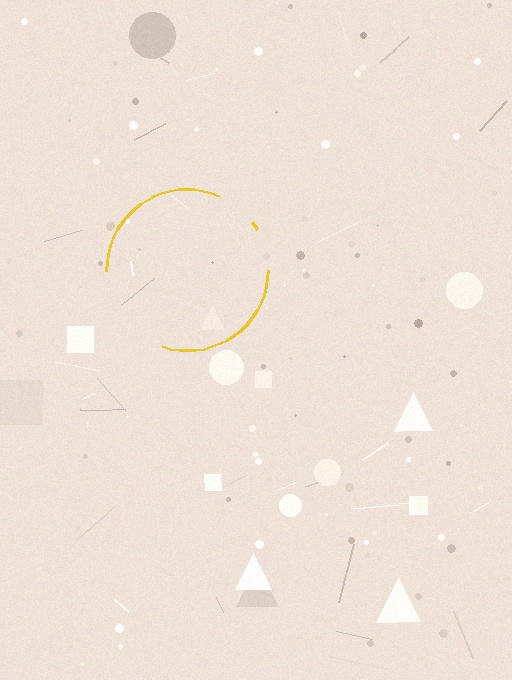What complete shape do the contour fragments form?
The contour fragments form a circle.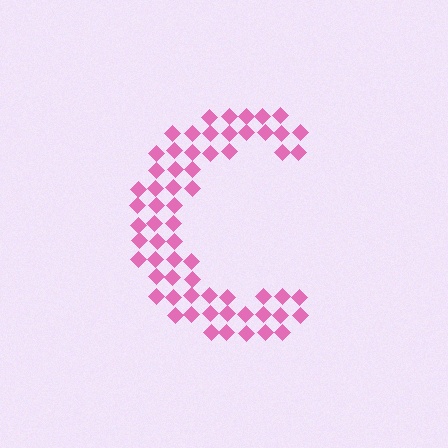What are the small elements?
The small elements are diamonds.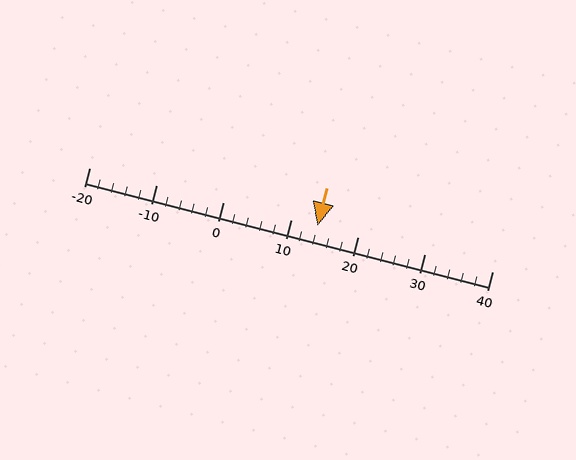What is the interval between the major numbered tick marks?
The major tick marks are spaced 10 units apart.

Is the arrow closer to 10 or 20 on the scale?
The arrow is closer to 10.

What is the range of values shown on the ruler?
The ruler shows values from -20 to 40.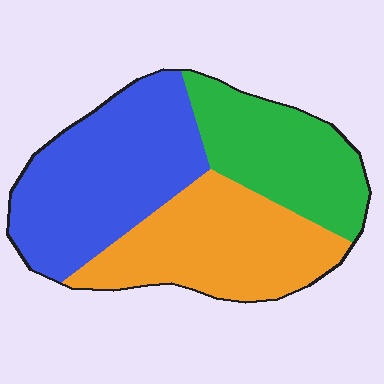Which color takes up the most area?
Blue, at roughly 40%.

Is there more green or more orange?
Orange.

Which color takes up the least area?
Green, at roughly 25%.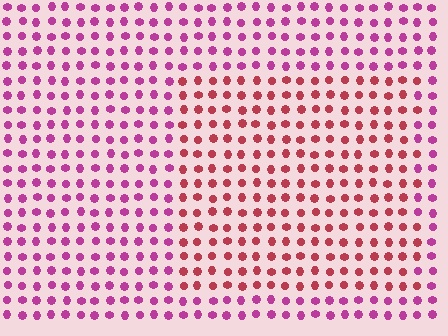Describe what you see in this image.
The image is filled with small magenta elements in a uniform arrangement. A rectangle-shaped region is visible where the elements are tinted to a slightly different hue, forming a subtle color boundary.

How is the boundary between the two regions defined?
The boundary is defined purely by a slight shift in hue (about 37 degrees). Spacing, size, and orientation are identical on both sides.